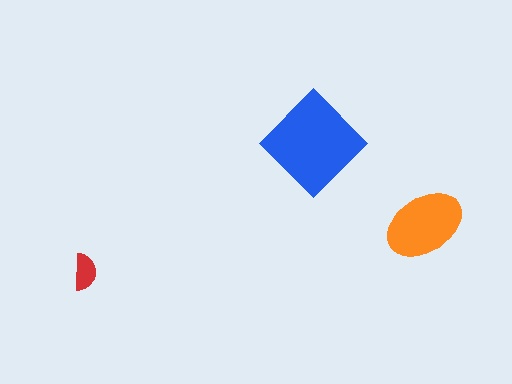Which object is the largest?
The blue diamond.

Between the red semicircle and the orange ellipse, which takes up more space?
The orange ellipse.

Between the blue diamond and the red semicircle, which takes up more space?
The blue diamond.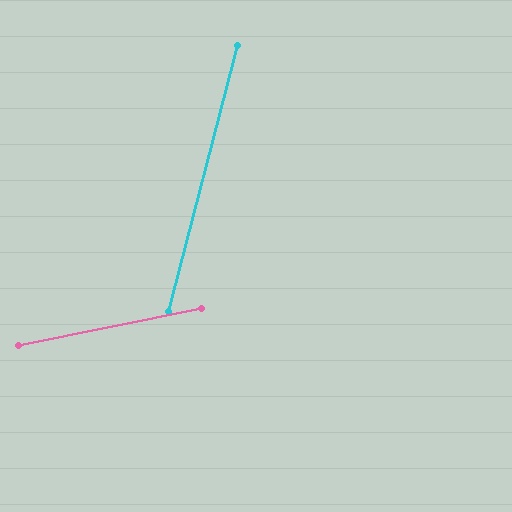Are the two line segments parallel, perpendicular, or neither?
Neither parallel nor perpendicular — they differ by about 64°.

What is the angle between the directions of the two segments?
Approximately 64 degrees.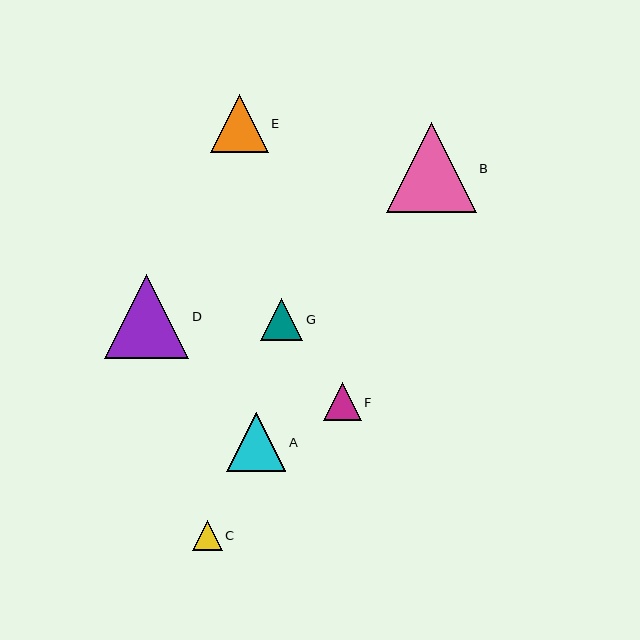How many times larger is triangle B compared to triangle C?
Triangle B is approximately 3.0 times the size of triangle C.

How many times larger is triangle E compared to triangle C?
Triangle E is approximately 1.9 times the size of triangle C.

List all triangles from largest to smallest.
From largest to smallest: B, D, A, E, G, F, C.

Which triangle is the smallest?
Triangle C is the smallest with a size of approximately 30 pixels.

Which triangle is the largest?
Triangle B is the largest with a size of approximately 90 pixels.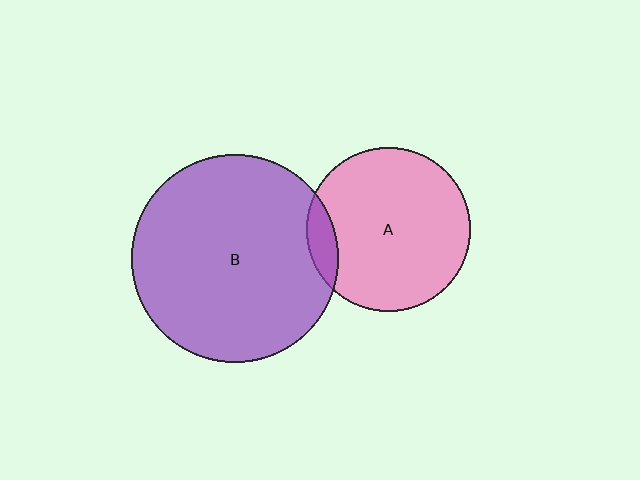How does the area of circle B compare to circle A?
Approximately 1.6 times.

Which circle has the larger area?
Circle B (purple).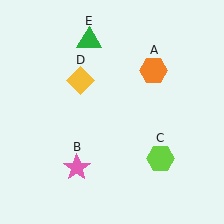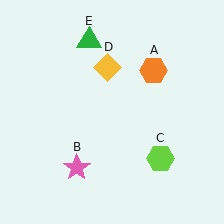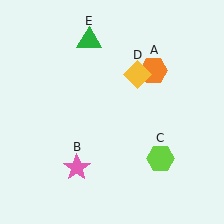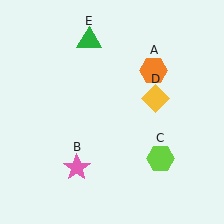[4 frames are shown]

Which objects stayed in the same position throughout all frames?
Orange hexagon (object A) and pink star (object B) and lime hexagon (object C) and green triangle (object E) remained stationary.